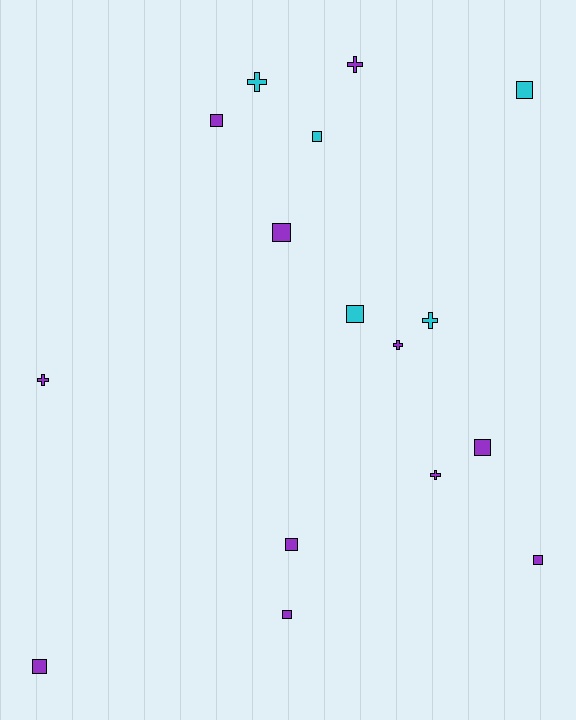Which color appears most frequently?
Purple, with 11 objects.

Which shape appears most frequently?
Square, with 10 objects.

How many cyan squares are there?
There are 3 cyan squares.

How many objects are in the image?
There are 16 objects.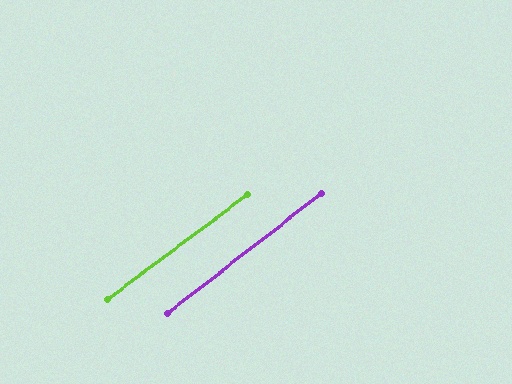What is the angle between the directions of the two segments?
Approximately 1 degree.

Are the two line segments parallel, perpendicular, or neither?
Parallel — their directions differ by only 1.1°.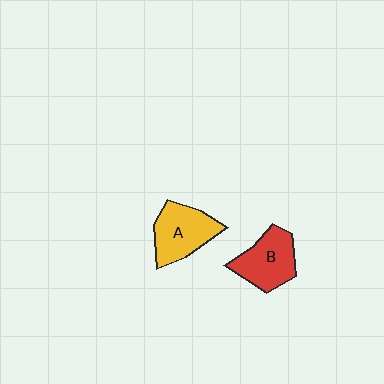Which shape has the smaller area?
Shape B (red).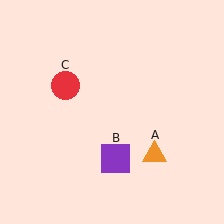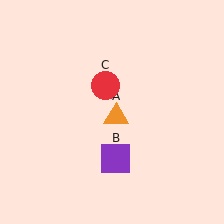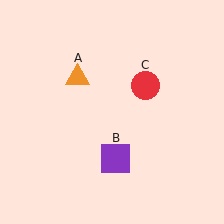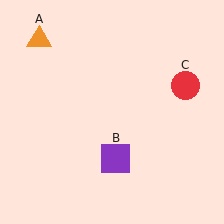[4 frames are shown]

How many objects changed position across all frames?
2 objects changed position: orange triangle (object A), red circle (object C).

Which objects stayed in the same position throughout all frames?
Purple square (object B) remained stationary.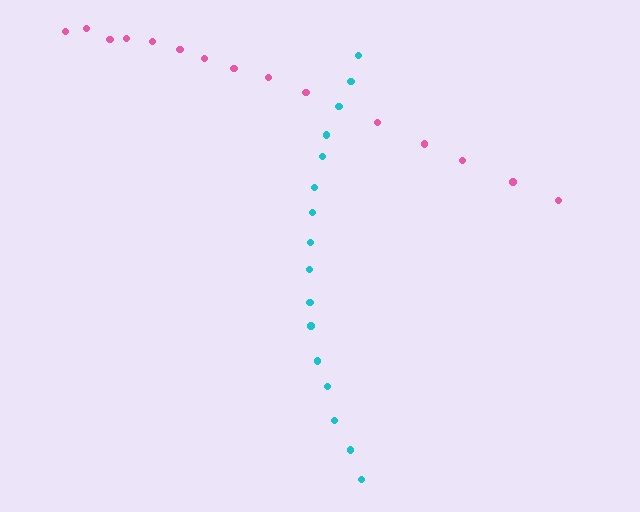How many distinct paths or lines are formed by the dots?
There are 2 distinct paths.